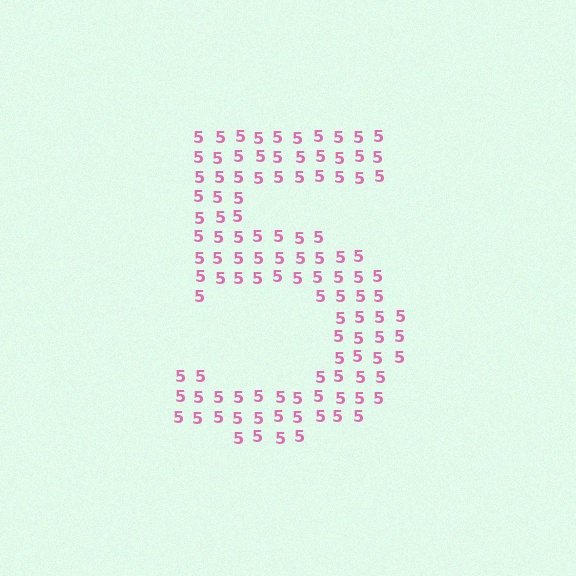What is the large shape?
The large shape is the digit 5.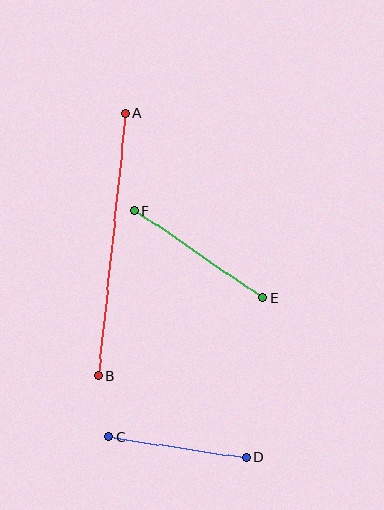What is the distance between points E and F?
The distance is approximately 155 pixels.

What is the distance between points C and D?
The distance is approximately 140 pixels.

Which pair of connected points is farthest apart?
Points A and B are farthest apart.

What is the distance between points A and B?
The distance is approximately 264 pixels.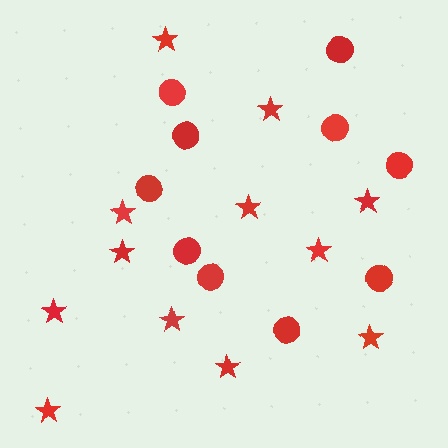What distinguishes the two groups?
There are 2 groups: one group of stars (12) and one group of circles (10).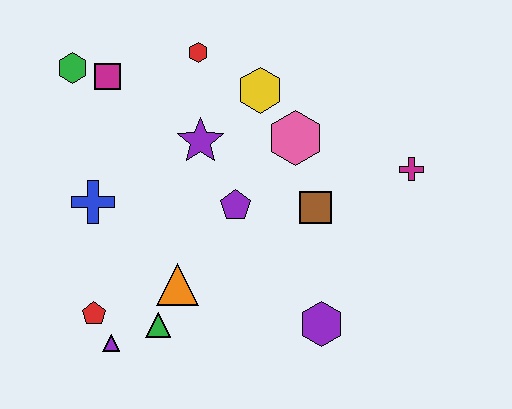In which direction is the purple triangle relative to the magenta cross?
The purple triangle is to the left of the magenta cross.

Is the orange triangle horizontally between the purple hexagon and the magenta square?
Yes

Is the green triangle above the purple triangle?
Yes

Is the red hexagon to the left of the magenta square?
No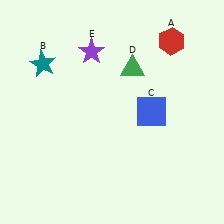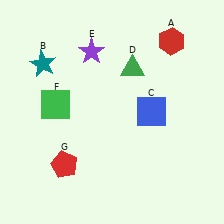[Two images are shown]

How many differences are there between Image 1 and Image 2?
There are 2 differences between the two images.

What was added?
A green square (F), a red pentagon (G) were added in Image 2.